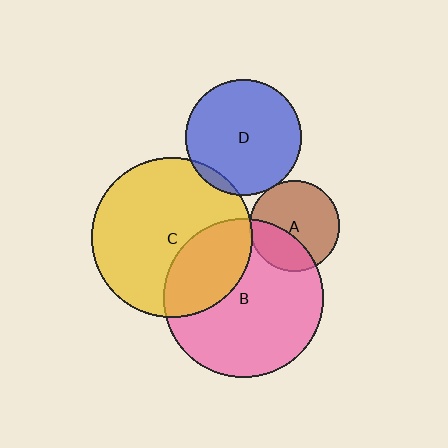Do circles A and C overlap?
Yes.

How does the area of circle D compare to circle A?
Approximately 1.6 times.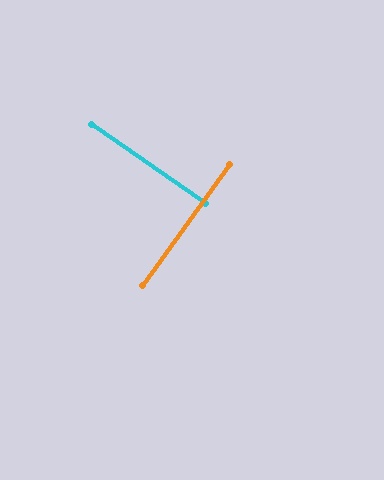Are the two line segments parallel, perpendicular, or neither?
Perpendicular — they meet at approximately 89°.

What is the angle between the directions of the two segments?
Approximately 89 degrees.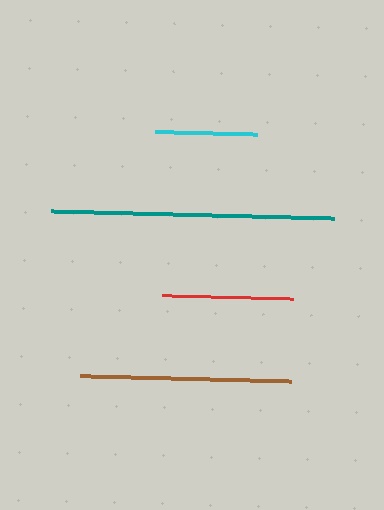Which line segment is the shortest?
The cyan line is the shortest at approximately 102 pixels.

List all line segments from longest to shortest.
From longest to shortest: teal, brown, red, cyan.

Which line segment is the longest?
The teal line is the longest at approximately 284 pixels.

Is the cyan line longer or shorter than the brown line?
The brown line is longer than the cyan line.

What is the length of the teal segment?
The teal segment is approximately 284 pixels long.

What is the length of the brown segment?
The brown segment is approximately 212 pixels long.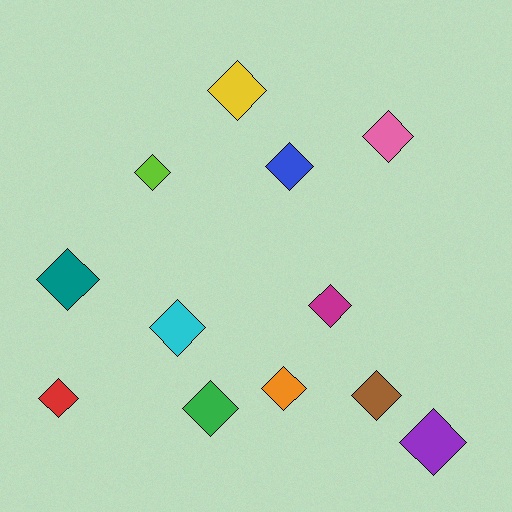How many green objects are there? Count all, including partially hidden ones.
There is 1 green object.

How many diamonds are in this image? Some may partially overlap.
There are 12 diamonds.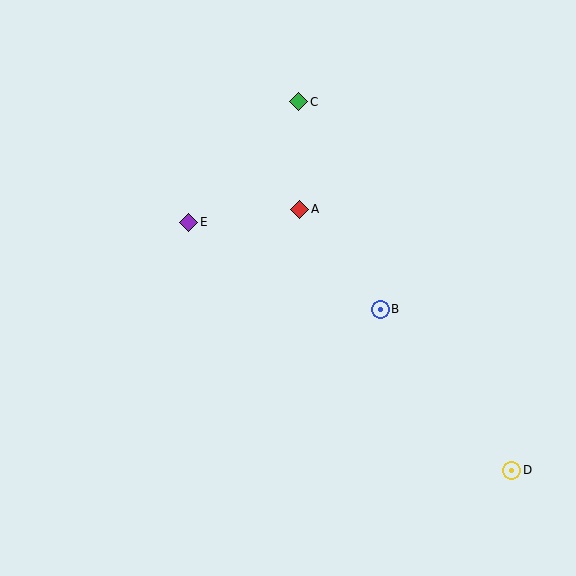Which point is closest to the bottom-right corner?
Point D is closest to the bottom-right corner.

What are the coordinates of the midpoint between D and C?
The midpoint between D and C is at (405, 286).